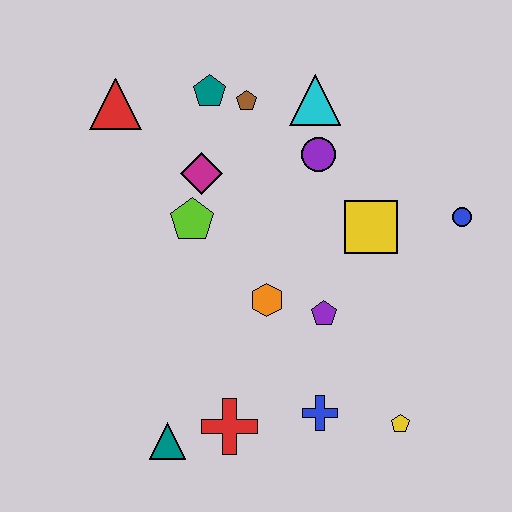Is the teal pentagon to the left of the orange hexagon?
Yes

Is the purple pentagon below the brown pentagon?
Yes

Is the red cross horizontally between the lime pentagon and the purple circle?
Yes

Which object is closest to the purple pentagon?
The orange hexagon is closest to the purple pentagon.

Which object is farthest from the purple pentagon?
The red triangle is farthest from the purple pentagon.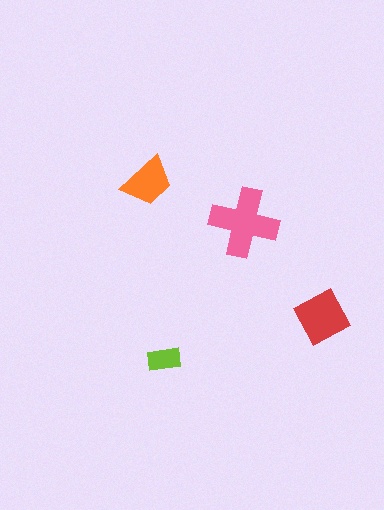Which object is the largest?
The pink cross.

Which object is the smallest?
The lime rectangle.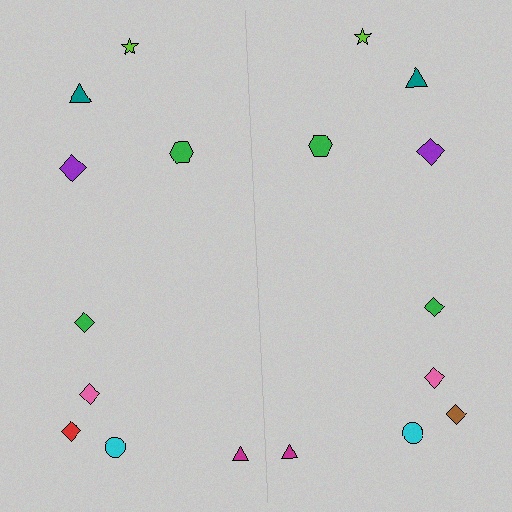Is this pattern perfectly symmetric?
No, the pattern is not perfectly symmetric. The brown diamond on the right side breaks the symmetry — its mirror counterpart is red.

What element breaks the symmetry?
The brown diamond on the right side breaks the symmetry — its mirror counterpart is red.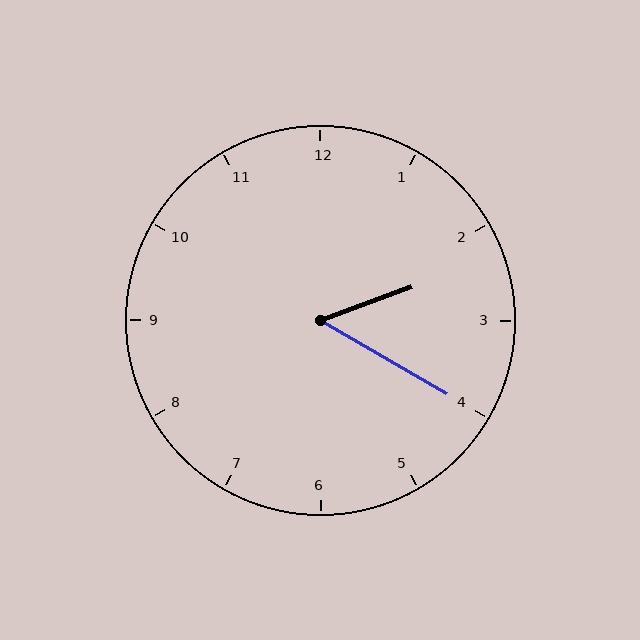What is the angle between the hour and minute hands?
Approximately 50 degrees.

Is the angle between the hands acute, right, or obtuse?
It is acute.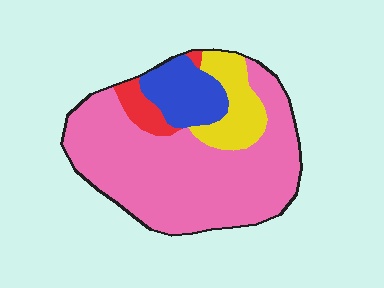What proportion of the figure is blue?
Blue takes up less than a quarter of the figure.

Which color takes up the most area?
Pink, at roughly 70%.